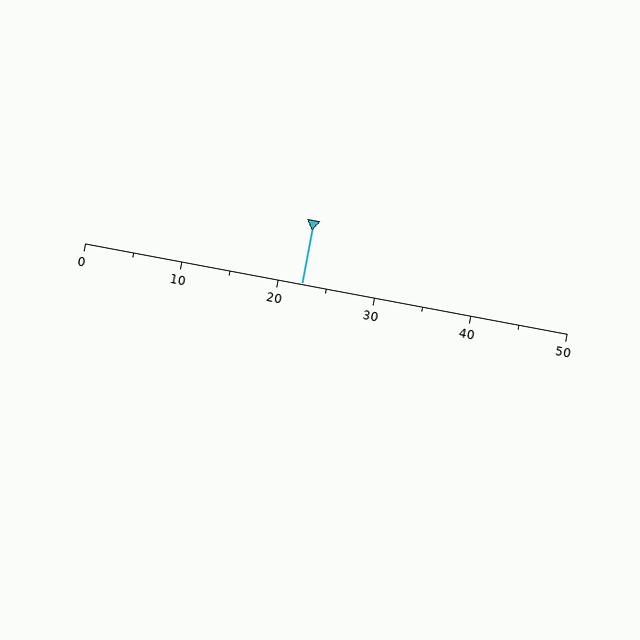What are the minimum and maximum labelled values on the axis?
The axis runs from 0 to 50.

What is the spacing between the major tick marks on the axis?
The major ticks are spaced 10 apart.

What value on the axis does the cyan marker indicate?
The marker indicates approximately 22.5.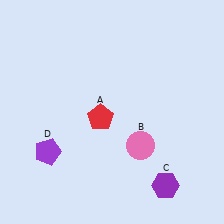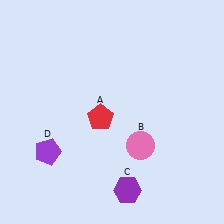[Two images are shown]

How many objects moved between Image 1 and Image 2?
1 object moved between the two images.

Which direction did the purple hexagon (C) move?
The purple hexagon (C) moved left.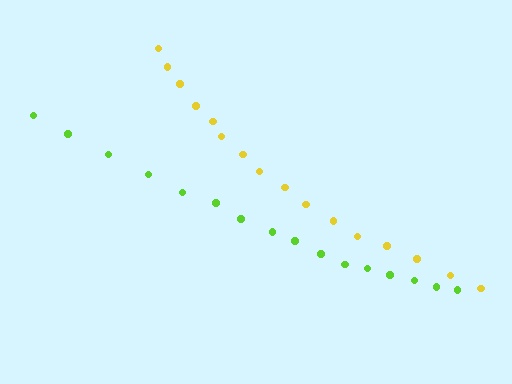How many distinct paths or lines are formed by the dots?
There are 2 distinct paths.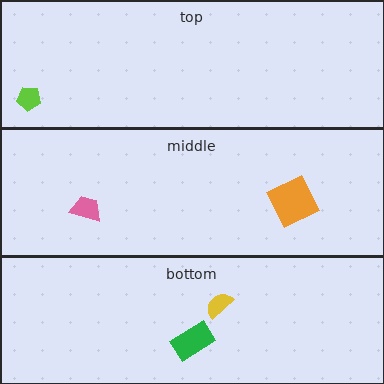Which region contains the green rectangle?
The bottom region.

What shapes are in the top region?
The lime pentagon.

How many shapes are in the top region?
1.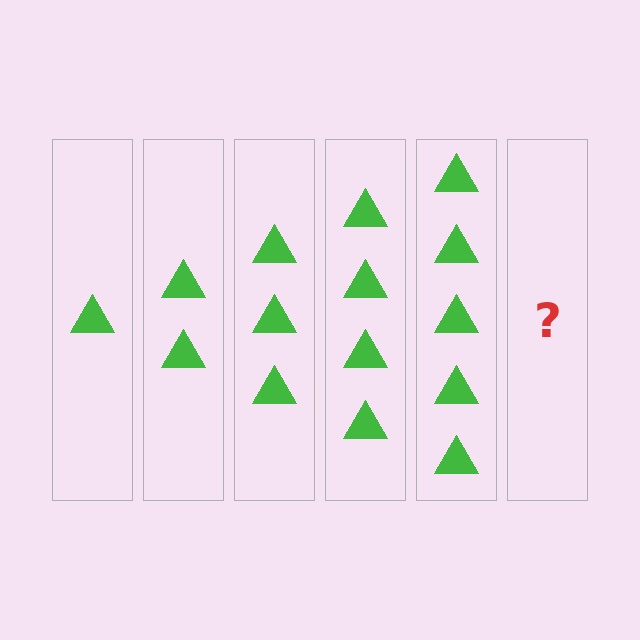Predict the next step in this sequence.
The next step is 6 triangles.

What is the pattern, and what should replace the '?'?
The pattern is that each step adds one more triangle. The '?' should be 6 triangles.